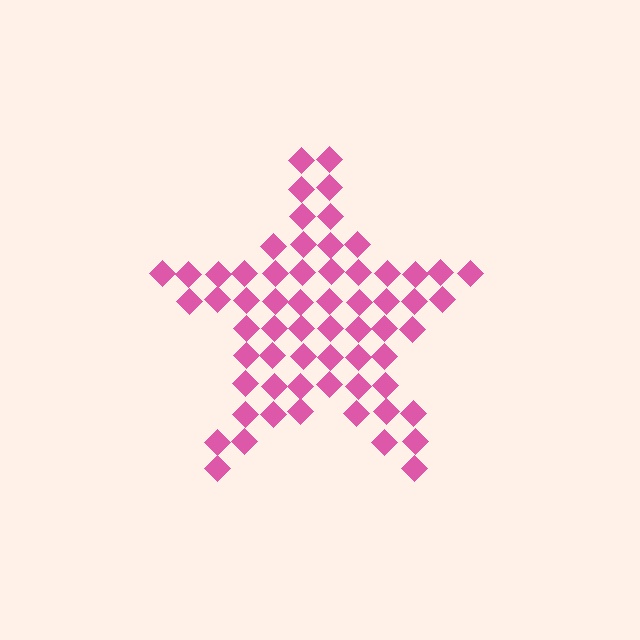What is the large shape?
The large shape is a star.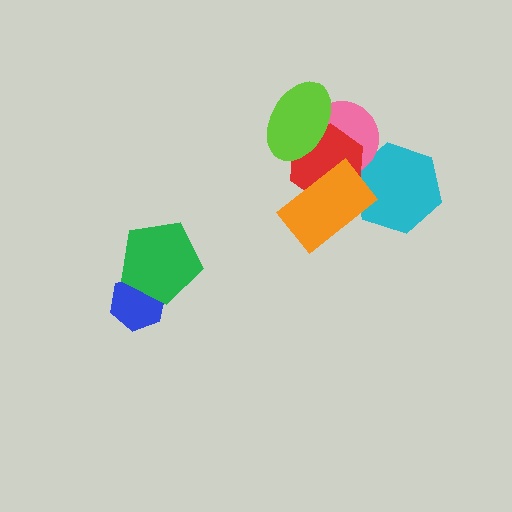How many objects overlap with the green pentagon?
1 object overlaps with the green pentagon.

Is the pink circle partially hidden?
Yes, it is partially covered by another shape.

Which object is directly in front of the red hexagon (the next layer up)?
The lime ellipse is directly in front of the red hexagon.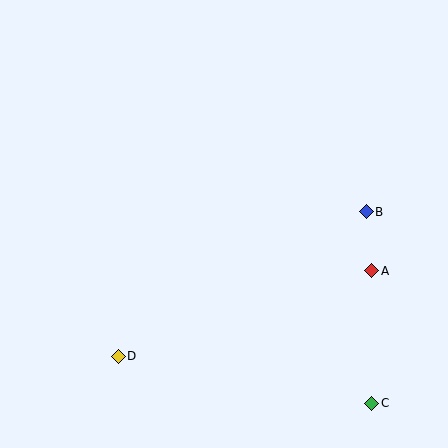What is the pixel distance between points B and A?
The distance between B and A is 59 pixels.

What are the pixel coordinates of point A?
Point A is at (372, 271).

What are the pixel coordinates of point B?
Point B is at (366, 212).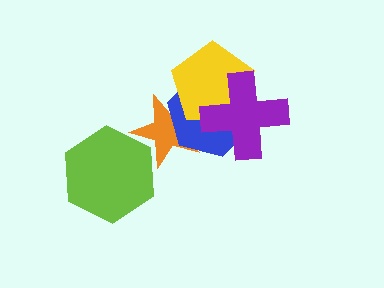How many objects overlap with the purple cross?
2 objects overlap with the purple cross.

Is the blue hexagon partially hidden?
Yes, it is partially covered by another shape.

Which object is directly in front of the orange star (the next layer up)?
The lime hexagon is directly in front of the orange star.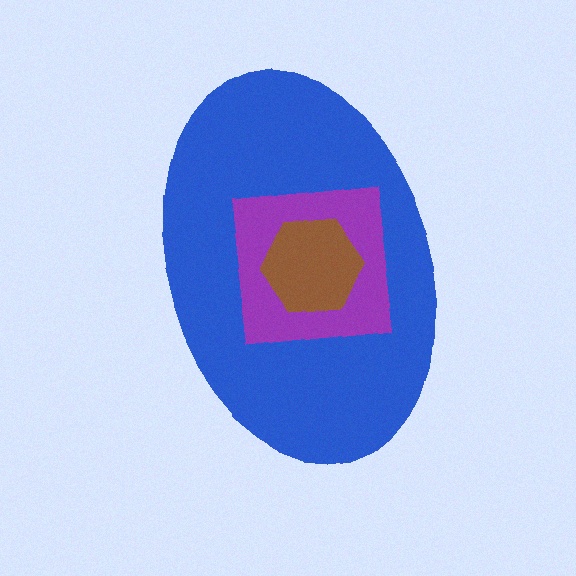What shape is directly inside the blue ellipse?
The purple square.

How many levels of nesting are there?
3.